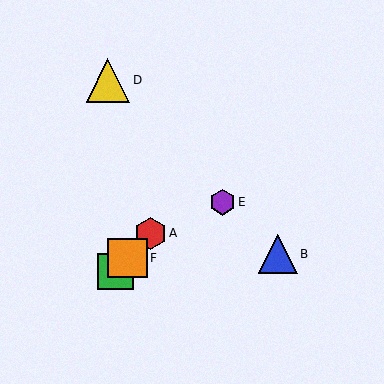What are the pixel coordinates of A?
Object A is at (150, 233).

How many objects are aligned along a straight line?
3 objects (A, C, F) are aligned along a straight line.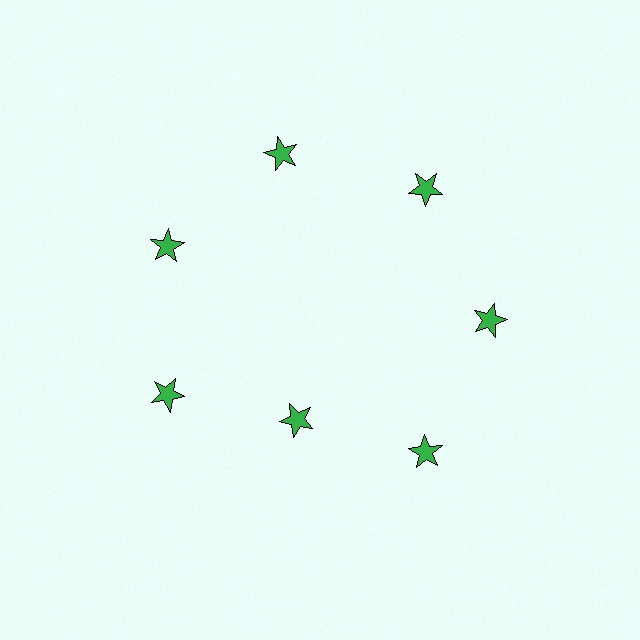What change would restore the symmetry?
The symmetry would be restored by moving it outward, back onto the ring so that all 7 stars sit at equal angles and equal distance from the center.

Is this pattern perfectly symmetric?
No. The 7 green stars are arranged in a ring, but one element near the 6 o'clock position is pulled inward toward the center, breaking the 7-fold rotational symmetry.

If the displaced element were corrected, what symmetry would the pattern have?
It would have 7-fold rotational symmetry — the pattern would map onto itself every 51 degrees.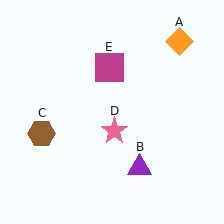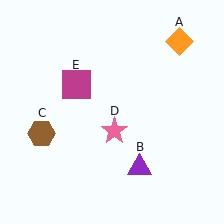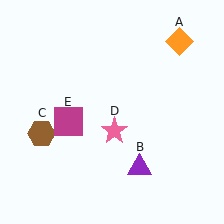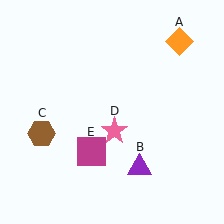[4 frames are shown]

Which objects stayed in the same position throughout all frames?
Orange diamond (object A) and purple triangle (object B) and brown hexagon (object C) and pink star (object D) remained stationary.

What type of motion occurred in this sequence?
The magenta square (object E) rotated counterclockwise around the center of the scene.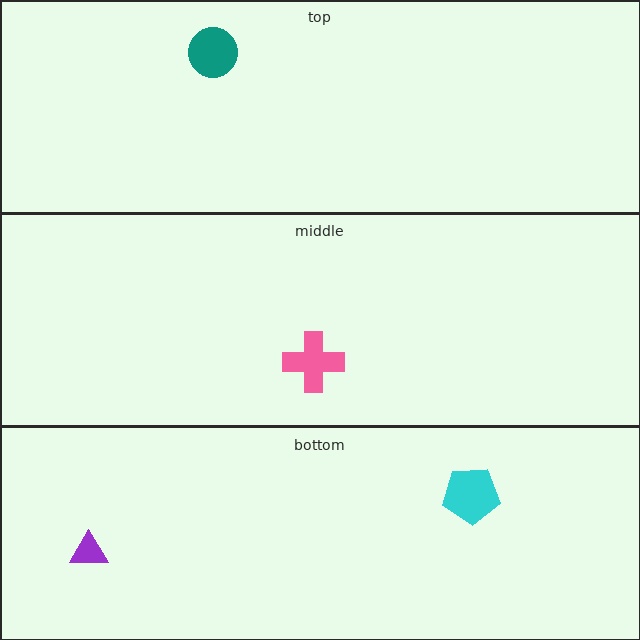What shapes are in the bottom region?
The cyan pentagon, the purple triangle.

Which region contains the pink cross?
The middle region.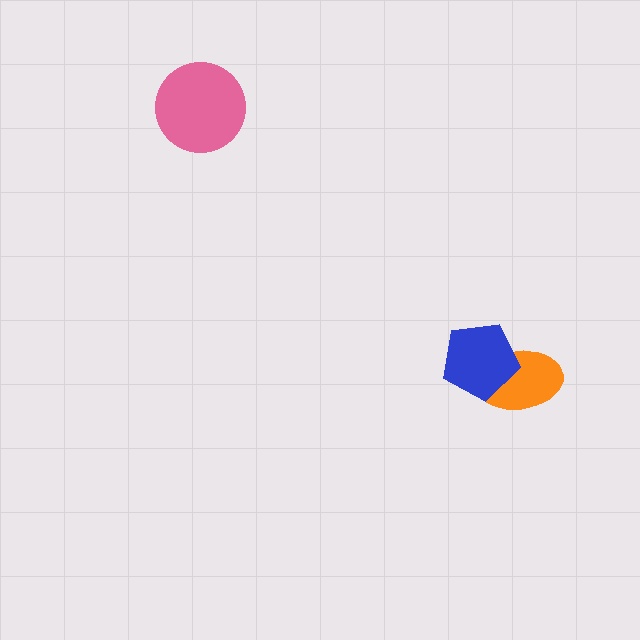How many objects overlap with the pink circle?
0 objects overlap with the pink circle.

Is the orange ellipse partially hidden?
Yes, it is partially covered by another shape.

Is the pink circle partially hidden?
No, no other shape covers it.